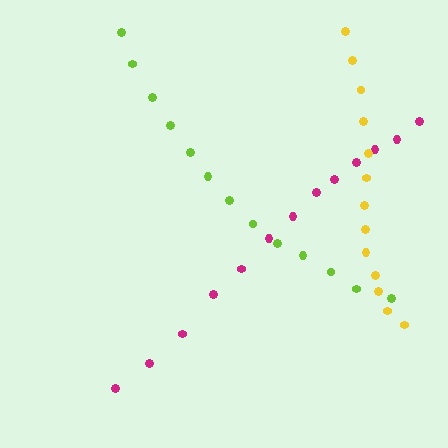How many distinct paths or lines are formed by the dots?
There are 3 distinct paths.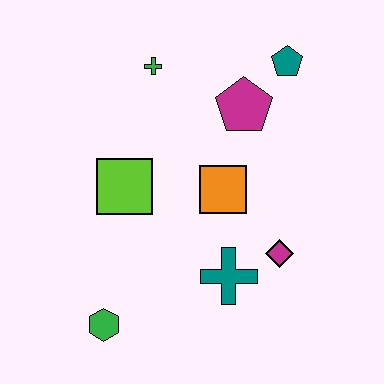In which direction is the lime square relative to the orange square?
The lime square is to the left of the orange square.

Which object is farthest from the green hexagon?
The teal pentagon is farthest from the green hexagon.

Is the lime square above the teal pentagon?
No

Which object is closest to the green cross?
The magenta pentagon is closest to the green cross.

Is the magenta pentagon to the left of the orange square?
No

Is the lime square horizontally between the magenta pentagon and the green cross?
No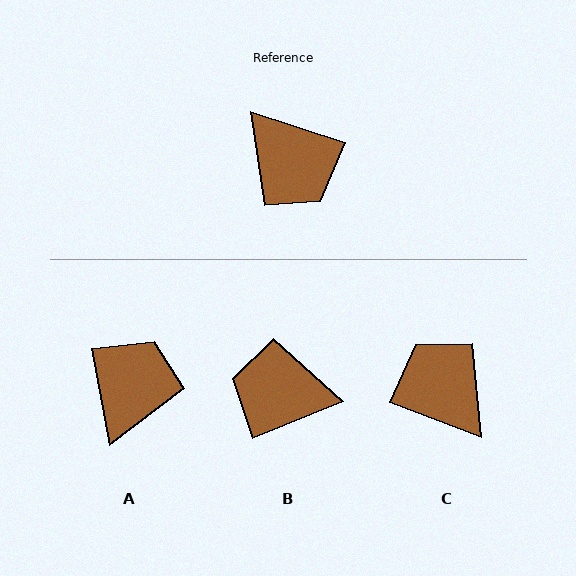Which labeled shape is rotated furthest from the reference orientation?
C, about 177 degrees away.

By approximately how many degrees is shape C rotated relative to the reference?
Approximately 177 degrees counter-clockwise.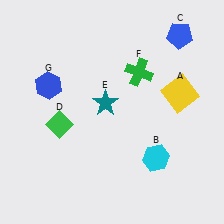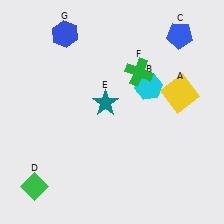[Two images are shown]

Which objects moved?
The objects that moved are: the cyan hexagon (B), the green diamond (D), the blue hexagon (G).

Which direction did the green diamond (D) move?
The green diamond (D) moved down.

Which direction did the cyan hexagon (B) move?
The cyan hexagon (B) moved up.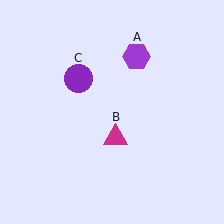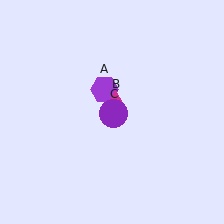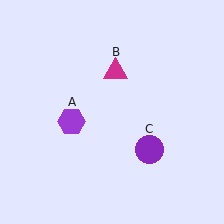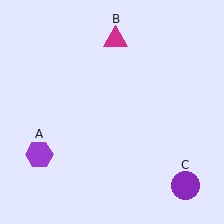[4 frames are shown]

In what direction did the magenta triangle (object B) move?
The magenta triangle (object B) moved up.